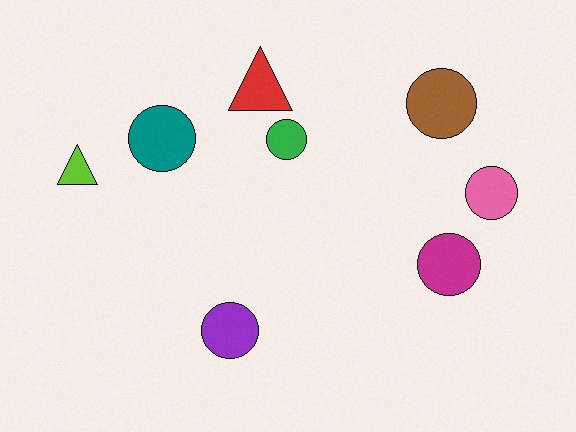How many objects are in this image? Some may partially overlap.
There are 8 objects.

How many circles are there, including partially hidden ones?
There are 6 circles.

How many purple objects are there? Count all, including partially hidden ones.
There is 1 purple object.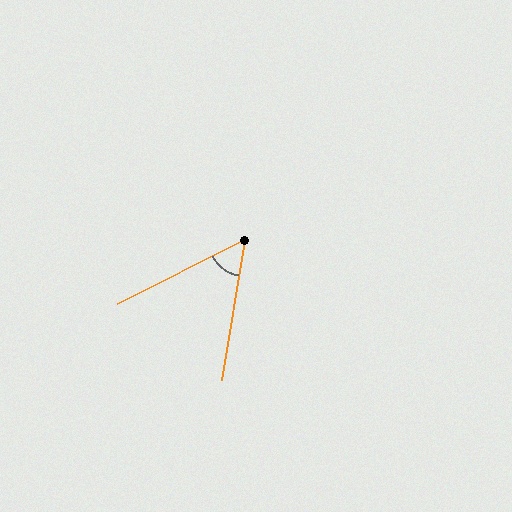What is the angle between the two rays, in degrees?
Approximately 54 degrees.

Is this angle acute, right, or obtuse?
It is acute.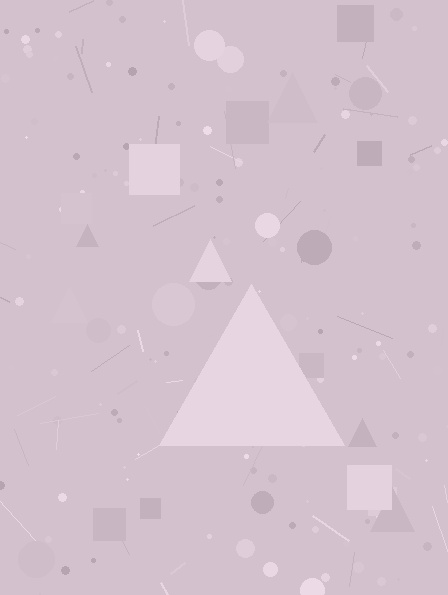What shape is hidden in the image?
A triangle is hidden in the image.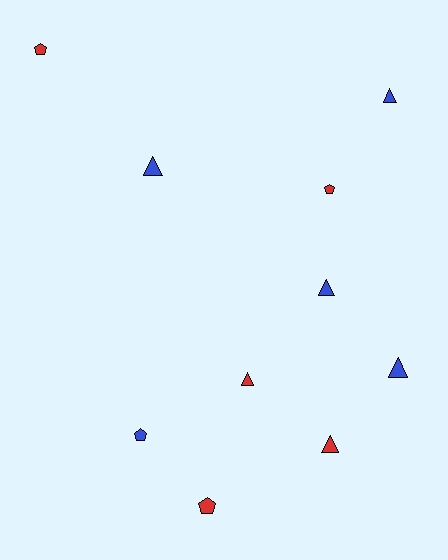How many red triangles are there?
There are 2 red triangles.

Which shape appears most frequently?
Triangle, with 6 objects.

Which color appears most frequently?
Red, with 5 objects.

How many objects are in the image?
There are 10 objects.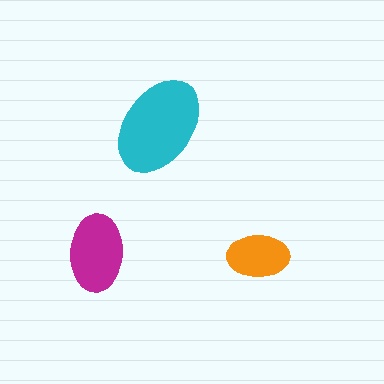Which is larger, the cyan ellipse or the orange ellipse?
The cyan one.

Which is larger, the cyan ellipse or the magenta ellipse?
The cyan one.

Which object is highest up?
The cyan ellipse is topmost.